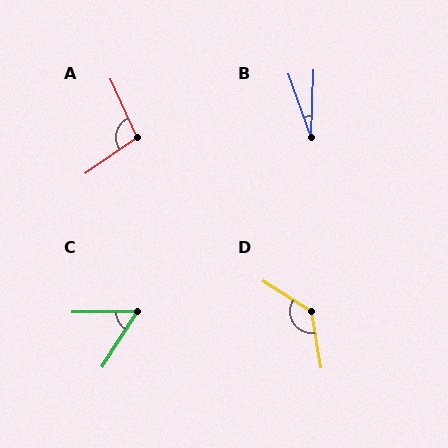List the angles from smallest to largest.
B (22°), C (57°), A (101°), D (133°).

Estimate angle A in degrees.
Approximately 101 degrees.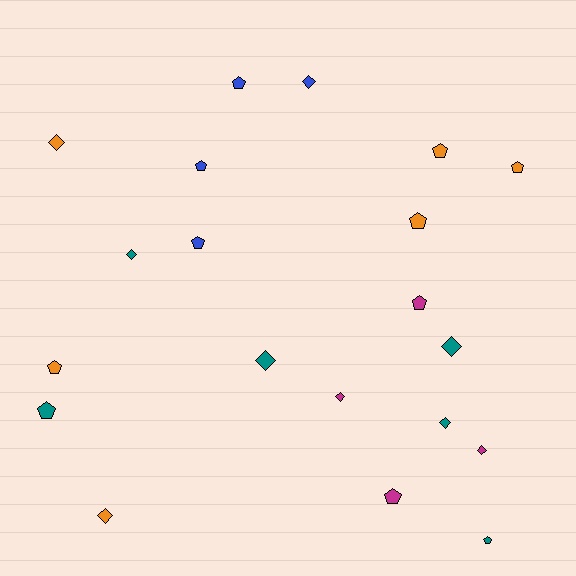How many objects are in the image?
There are 20 objects.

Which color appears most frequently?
Orange, with 6 objects.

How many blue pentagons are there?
There are 3 blue pentagons.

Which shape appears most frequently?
Pentagon, with 11 objects.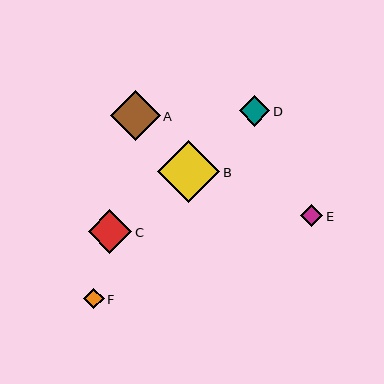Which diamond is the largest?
Diamond B is the largest with a size of approximately 62 pixels.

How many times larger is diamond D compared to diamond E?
Diamond D is approximately 1.4 times the size of diamond E.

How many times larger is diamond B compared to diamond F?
Diamond B is approximately 3.0 times the size of diamond F.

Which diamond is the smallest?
Diamond F is the smallest with a size of approximately 21 pixels.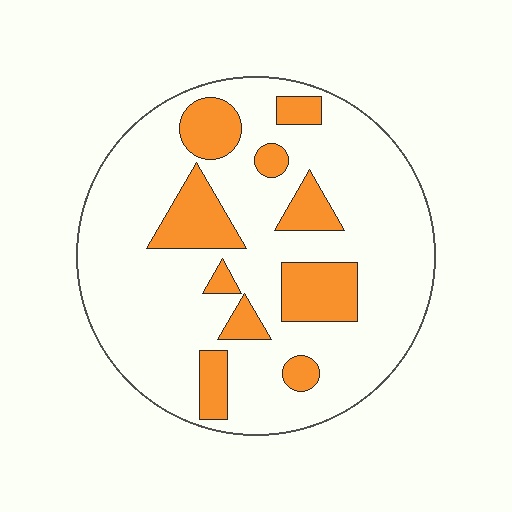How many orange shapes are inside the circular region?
10.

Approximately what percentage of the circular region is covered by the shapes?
Approximately 20%.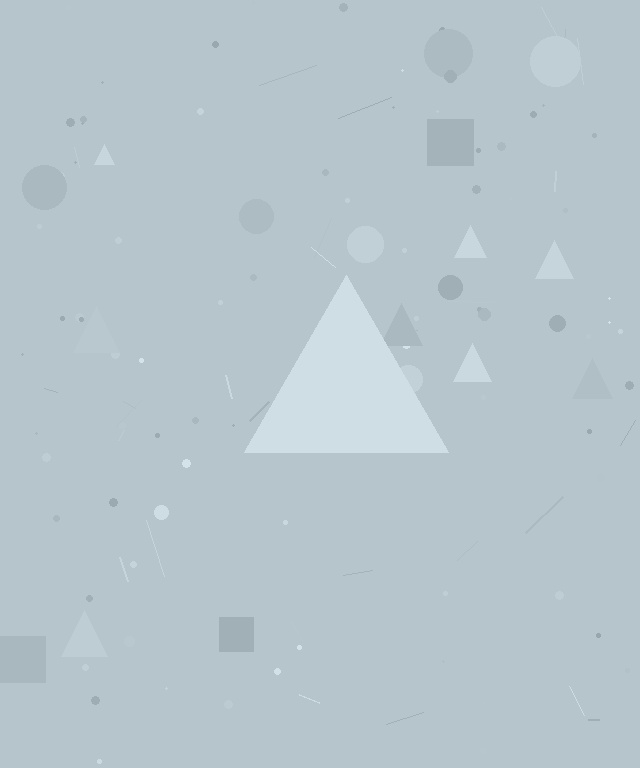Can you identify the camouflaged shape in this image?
The camouflaged shape is a triangle.